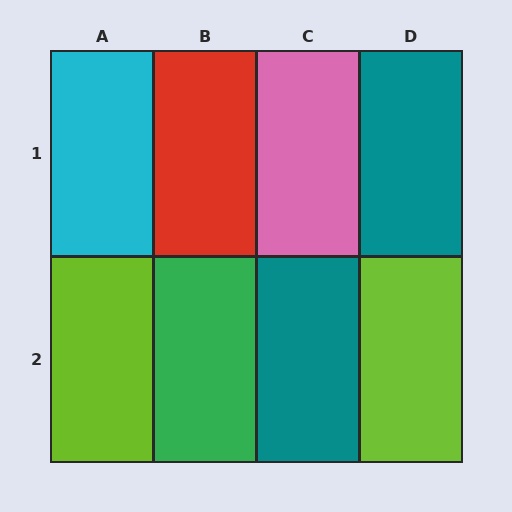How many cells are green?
1 cell is green.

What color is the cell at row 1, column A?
Cyan.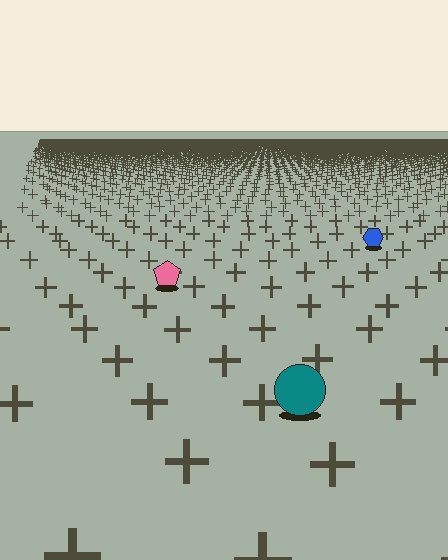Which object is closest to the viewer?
The teal circle is closest. The texture marks near it are larger and more spread out.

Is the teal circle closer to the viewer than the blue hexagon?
Yes. The teal circle is closer — you can tell from the texture gradient: the ground texture is coarser near it.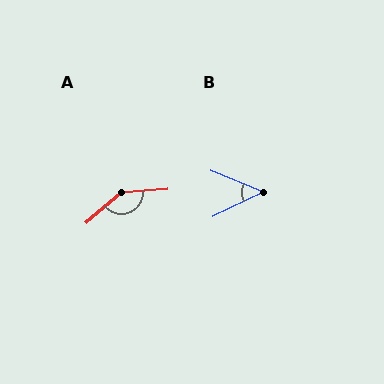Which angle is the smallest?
B, at approximately 49 degrees.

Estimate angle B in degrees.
Approximately 49 degrees.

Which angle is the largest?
A, at approximately 144 degrees.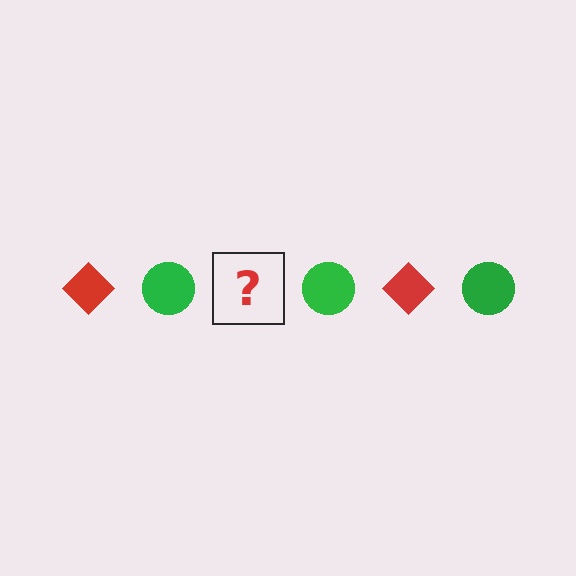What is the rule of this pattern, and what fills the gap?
The rule is that the pattern alternates between red diamond and green circle. The gap should be filled with a red diamond.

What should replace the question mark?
The question mark should be replaced with a red diamond.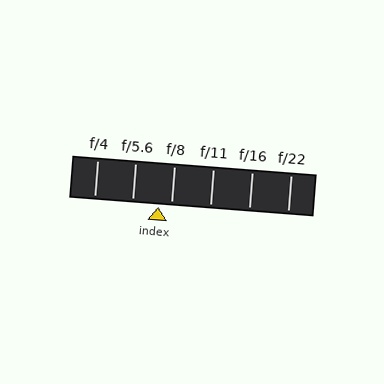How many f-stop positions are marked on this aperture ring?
There are 6 f-stop positions marked.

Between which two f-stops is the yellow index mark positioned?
The index mark is between f/5.6 and f/8.